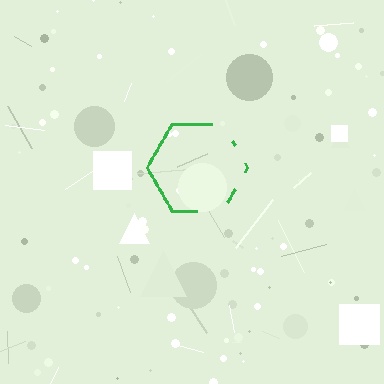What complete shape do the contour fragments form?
The contour fragments form a hexagon.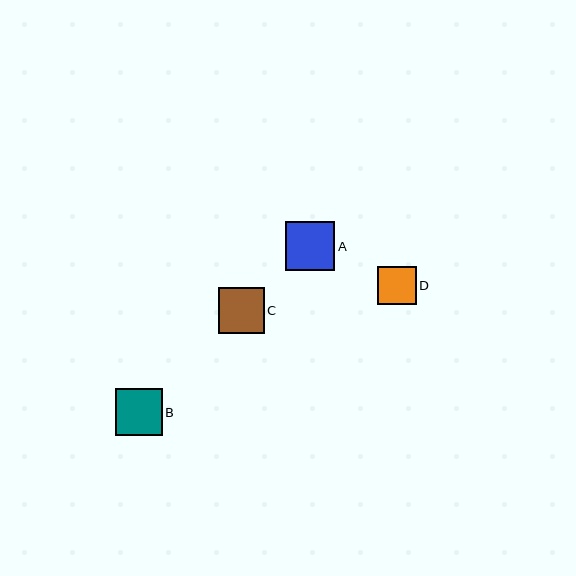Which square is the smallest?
Square D is the smallest with a size of approximately 38 pixels.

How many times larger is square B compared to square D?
Square B is approximately 1.2 times the size of square D.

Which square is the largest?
Square A is the largest with a size of approximately 50 pixels.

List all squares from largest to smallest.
From largest to smallest: A, B, C, D.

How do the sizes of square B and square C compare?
Square B and square C are approximately the same size.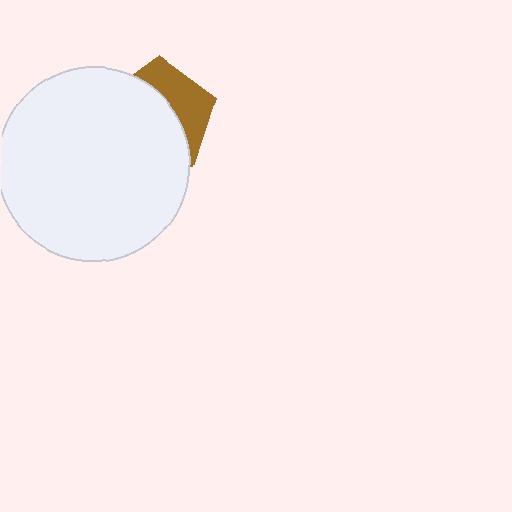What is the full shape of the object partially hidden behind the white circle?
The partially hidden object is a brown pentagon.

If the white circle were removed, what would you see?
You would see the complete brown pentagon.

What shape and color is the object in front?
The object in front is a white circle.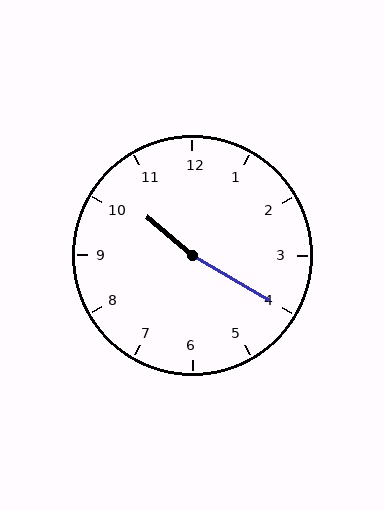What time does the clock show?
10:20.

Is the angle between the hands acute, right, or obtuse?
It is obtuse.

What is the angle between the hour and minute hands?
Approximately 170 degrees.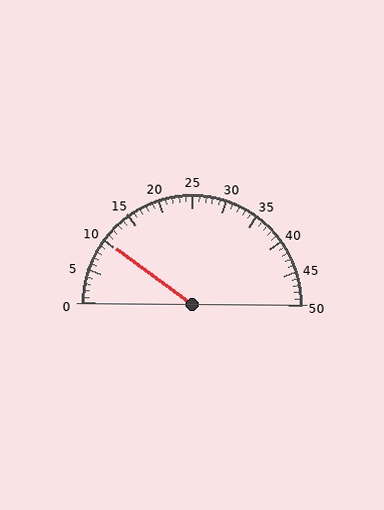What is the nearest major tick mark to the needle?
The nearest major tick mark is 10.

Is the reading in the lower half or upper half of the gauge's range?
The reading is in the lower half of the range (0 to 50).